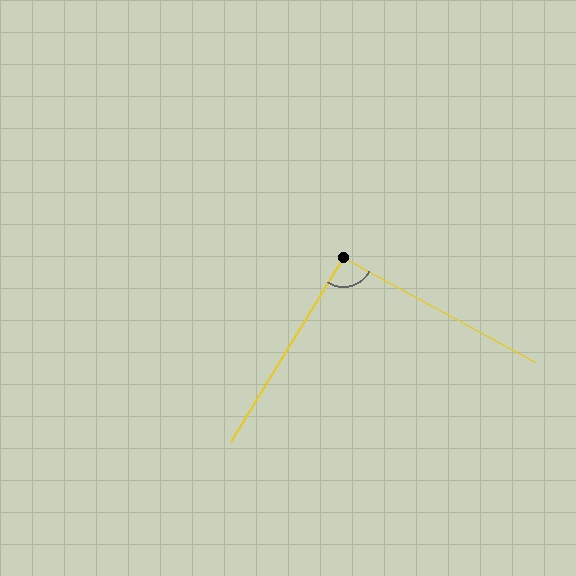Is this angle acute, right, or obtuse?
It is approximately a right angle.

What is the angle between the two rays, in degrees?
Approximately 93 degrees.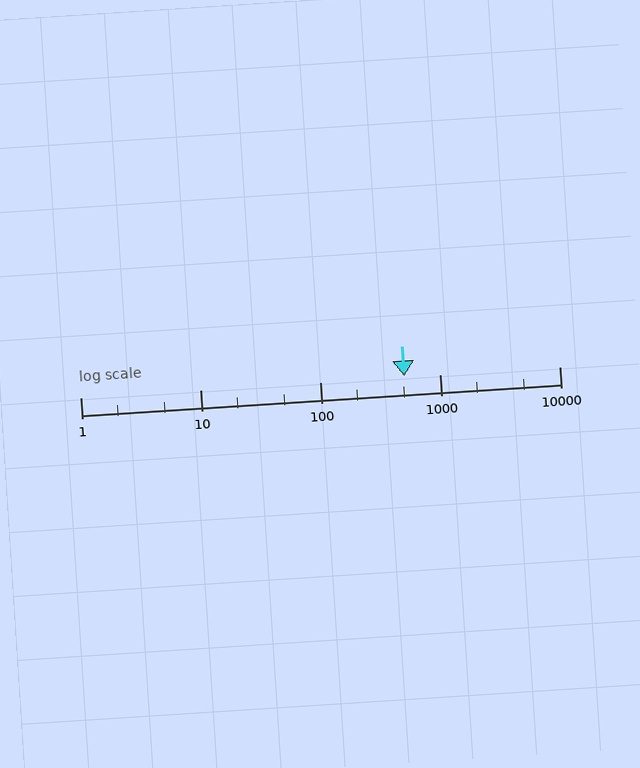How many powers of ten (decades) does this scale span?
The scale spans 4 decades, from 1 to 10000.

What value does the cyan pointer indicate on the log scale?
The pointer indicates approximately 510.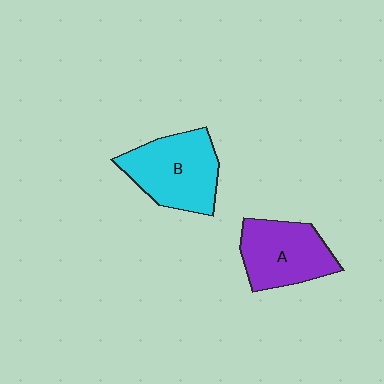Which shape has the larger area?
Shape B (cyan).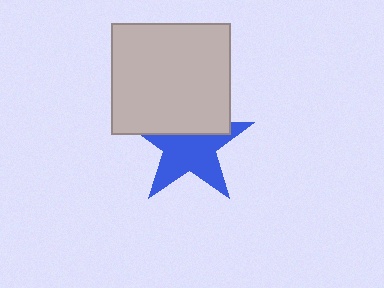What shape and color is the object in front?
The object in front is a light gray rectangle.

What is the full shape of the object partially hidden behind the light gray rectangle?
The partially hidden object is a blue star.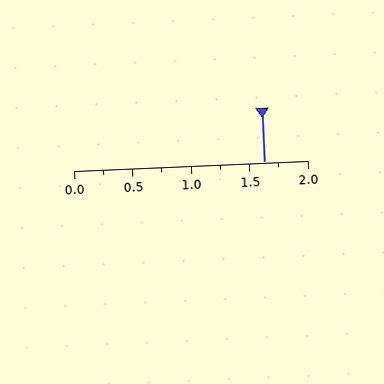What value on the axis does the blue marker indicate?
The marker indicates approximately 1.62.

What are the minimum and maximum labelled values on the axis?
The axis runs from 0.0 to 2.0.